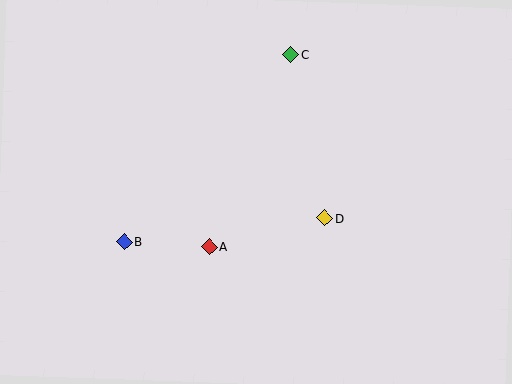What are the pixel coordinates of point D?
Point D is at (325, 218).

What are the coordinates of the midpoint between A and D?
The midpoint between A and D is at (267, 233).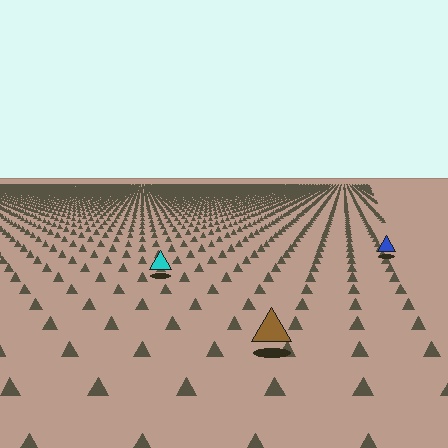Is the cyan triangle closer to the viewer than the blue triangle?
Yes. The cyan triangle is closer — you can tell from the texture gradient: the ground texture is coarser near it.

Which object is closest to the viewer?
The brown triangle is closest. The texture marks near it are larger and more spread out.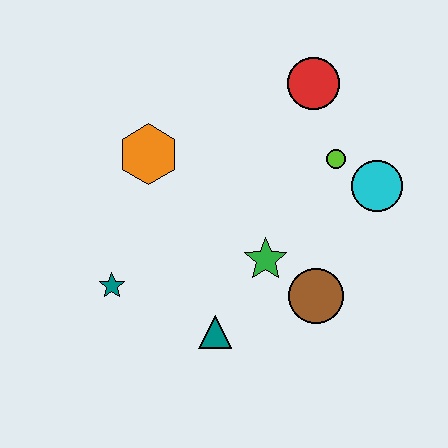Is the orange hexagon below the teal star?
No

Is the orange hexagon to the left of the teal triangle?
Yes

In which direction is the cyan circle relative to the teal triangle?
The cyan circle is to the right of the teal triangle.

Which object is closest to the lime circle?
The cyan circle is closest to the lime circle.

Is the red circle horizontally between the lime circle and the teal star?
Yes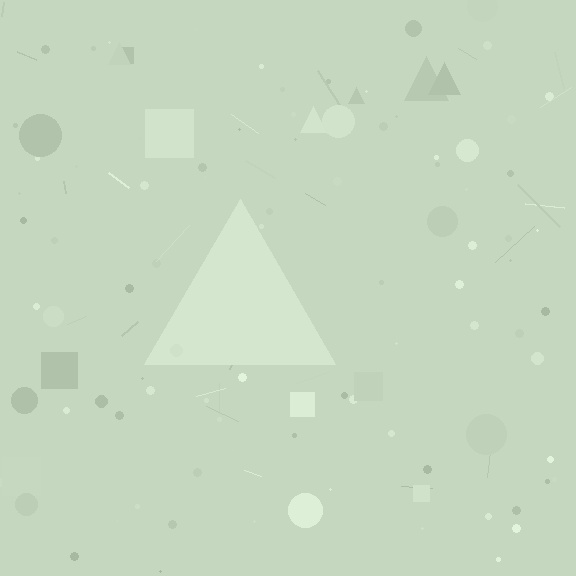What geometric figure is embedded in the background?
A triangle is embedded in the background.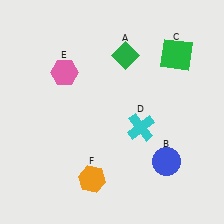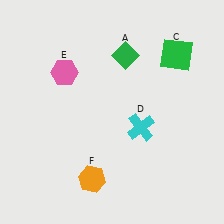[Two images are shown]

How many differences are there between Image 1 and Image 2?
There is 1 difference between the two images.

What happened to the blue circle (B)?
The blue circle (B) was removed in Image 2. It was in the bottom-right area of Image 1.